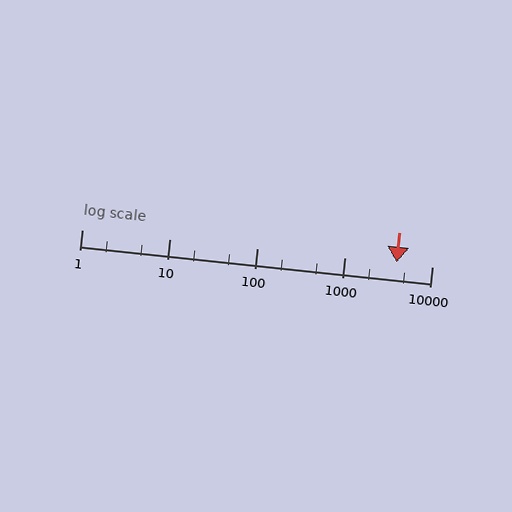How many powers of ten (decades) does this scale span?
The scale spans 4 decades, from 1 to 10000.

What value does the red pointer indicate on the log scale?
The pointer indicates approximately 3900.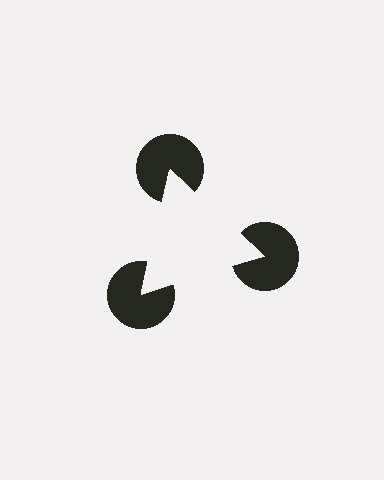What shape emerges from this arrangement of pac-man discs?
An illusory triangle — its edges are inferred from the aligned wedge cuts in the pac-man discs, not physically drawn.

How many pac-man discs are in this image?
There are 3 — one at each vertex of the illusory triangle.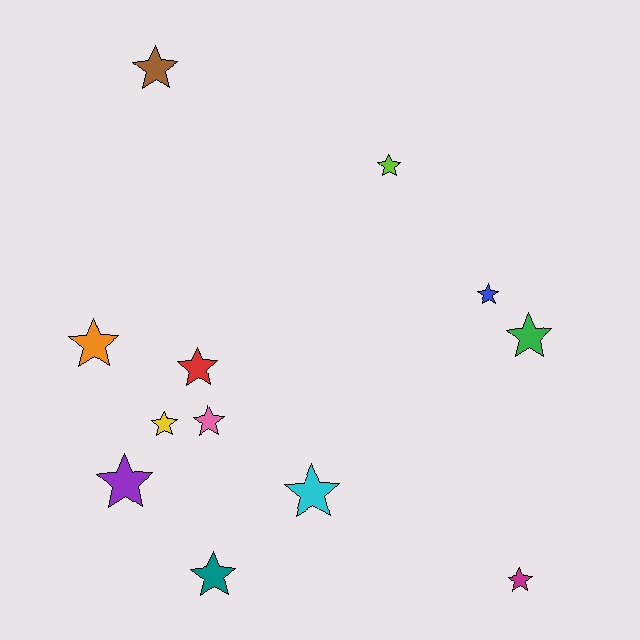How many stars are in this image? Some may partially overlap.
There are 12 stars.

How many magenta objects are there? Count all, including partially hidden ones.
There is 1 magenta object.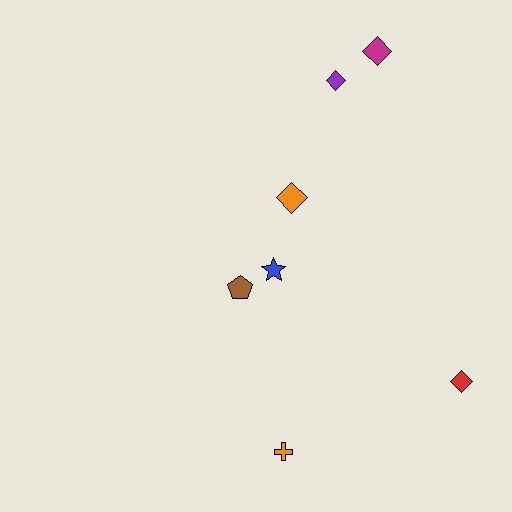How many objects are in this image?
There are 7 objects.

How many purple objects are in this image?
There is 1 purple object.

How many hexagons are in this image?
There are no hexagons.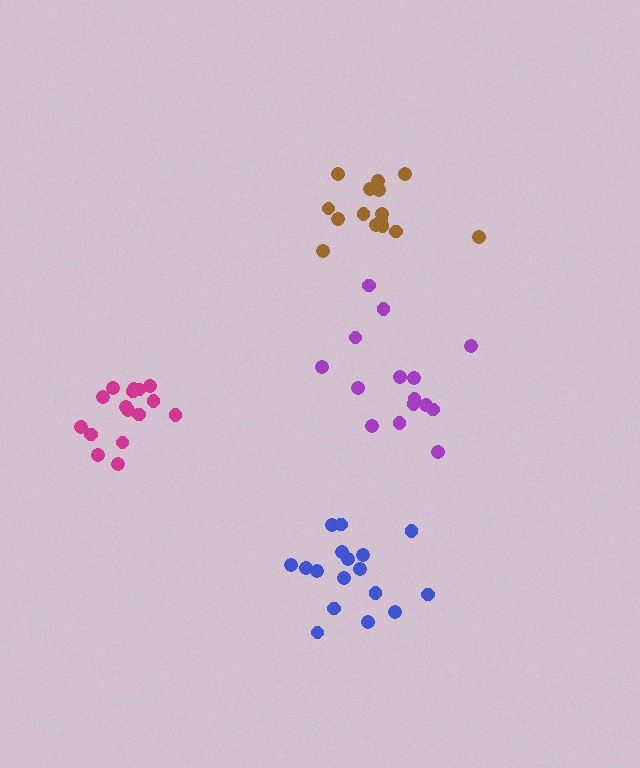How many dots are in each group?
Group 1: 16 dots, Group 2: 17 dots, Group 3: 15 dots, Group 4: 15 dots (63 total).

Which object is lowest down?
The blue cluster is bottommost.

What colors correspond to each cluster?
The clusters are colored: magenta, blue, purple, brown.